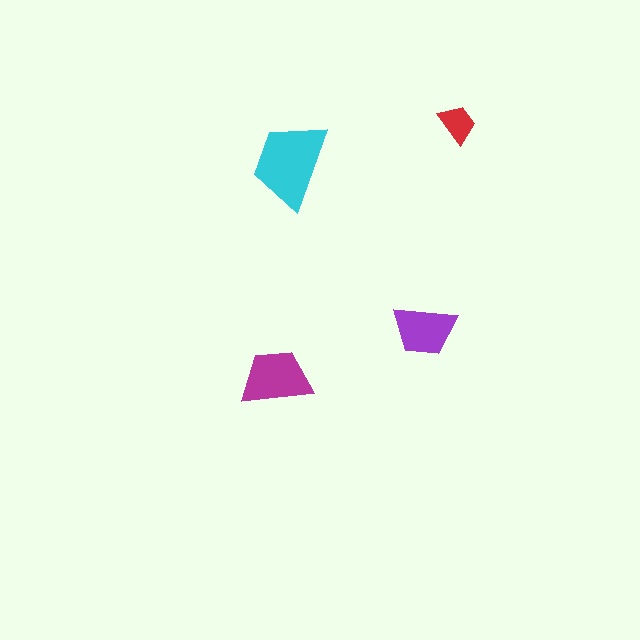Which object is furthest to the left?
The magenta trapezoid is leftmost.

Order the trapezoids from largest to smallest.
the cyan one, the magenta one, the purple one, the red one.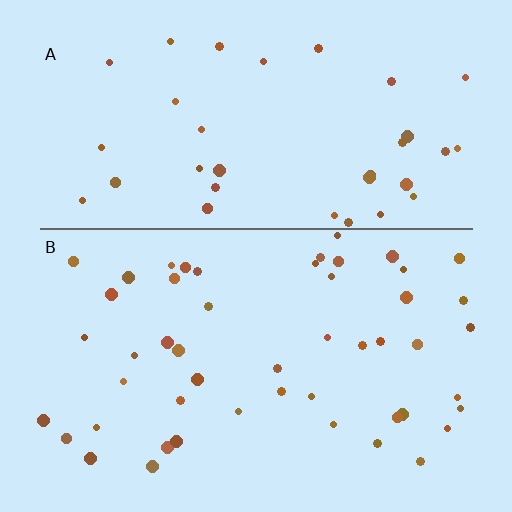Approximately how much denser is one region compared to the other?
Approximately 1.4× — region B over region A.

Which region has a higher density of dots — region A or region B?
B (the bottom).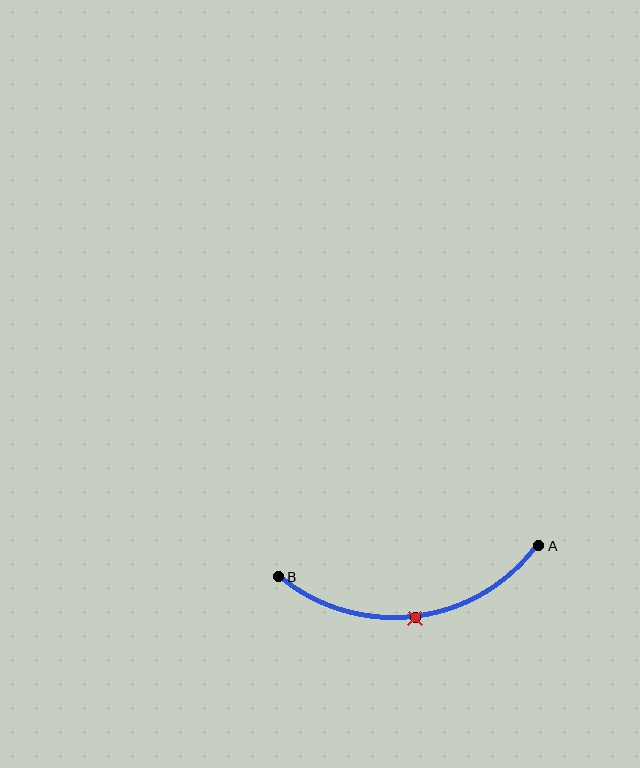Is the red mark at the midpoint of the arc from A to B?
Yes. The red mark lies on the arc at equal arc-length from both A and B — it is the arc midpoint.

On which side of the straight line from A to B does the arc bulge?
The arc bulges below the straight line connecting A and B.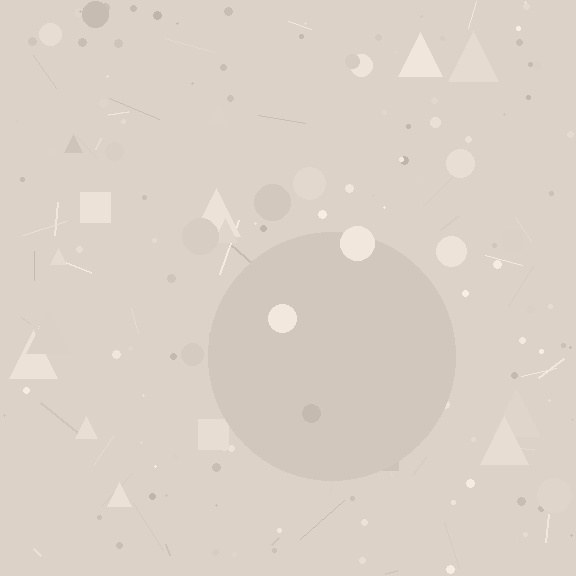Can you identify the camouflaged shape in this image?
The camouflaged shape is a circle.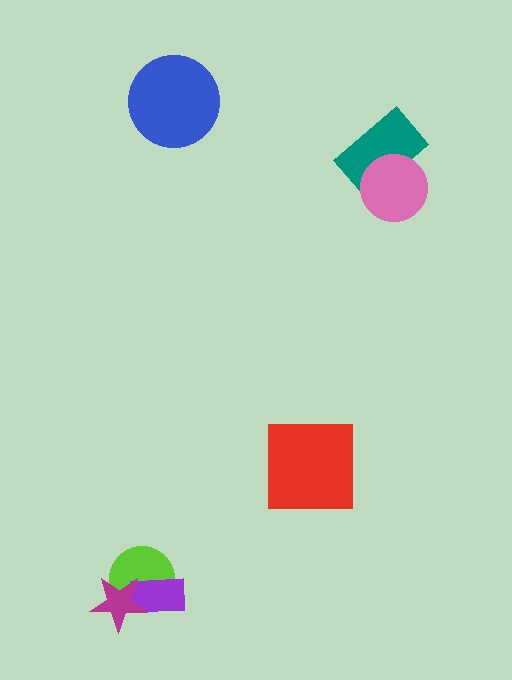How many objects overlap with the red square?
0 objects overlap with the red square.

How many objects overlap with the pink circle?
1 object overlaps with the pink circle.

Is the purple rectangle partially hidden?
Yes, it is partially covered by another shape.